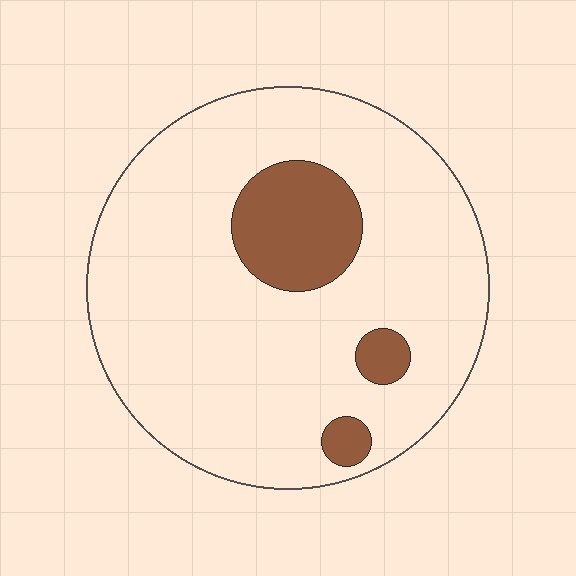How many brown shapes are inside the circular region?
3.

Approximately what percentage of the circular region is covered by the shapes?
Approximately 15%.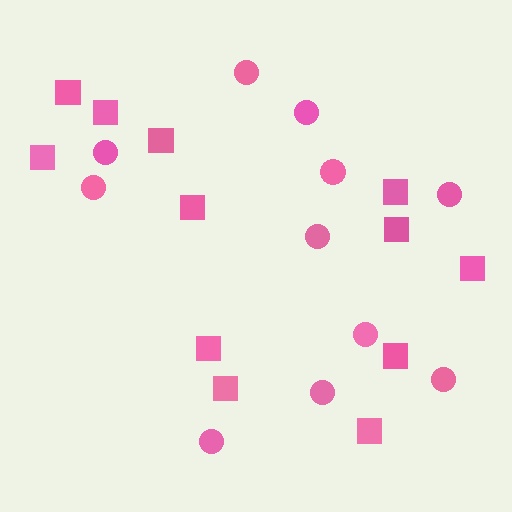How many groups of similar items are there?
There are 2 groups: one group of circles (11) and one group of squares (12).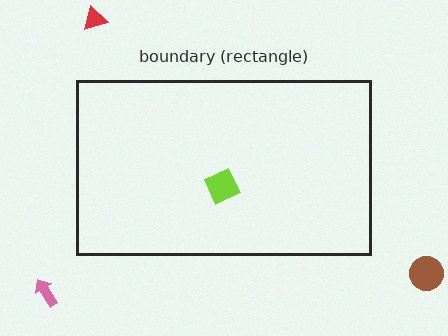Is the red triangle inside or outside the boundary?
Outside.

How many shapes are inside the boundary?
1 inside, 3 outside.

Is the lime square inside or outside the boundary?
Inside.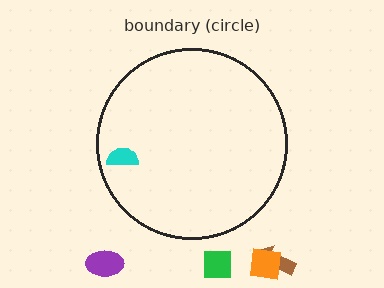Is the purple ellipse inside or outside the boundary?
Outside.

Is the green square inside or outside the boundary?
Outside.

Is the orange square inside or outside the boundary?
Outside.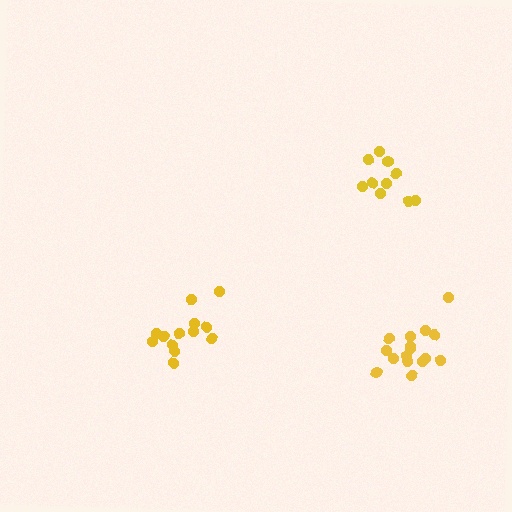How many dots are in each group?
Group 1: 10 dots, Group 2: 13 dots, Group 3: 16 dots (39 total).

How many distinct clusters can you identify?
There are 3 distinct clusters.